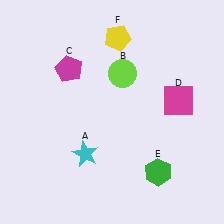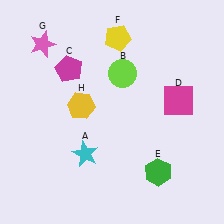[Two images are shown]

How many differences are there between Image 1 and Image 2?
There are 2 differences between the two images.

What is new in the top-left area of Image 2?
A yellow hexagon (H) was added in the top-left area of Image 2.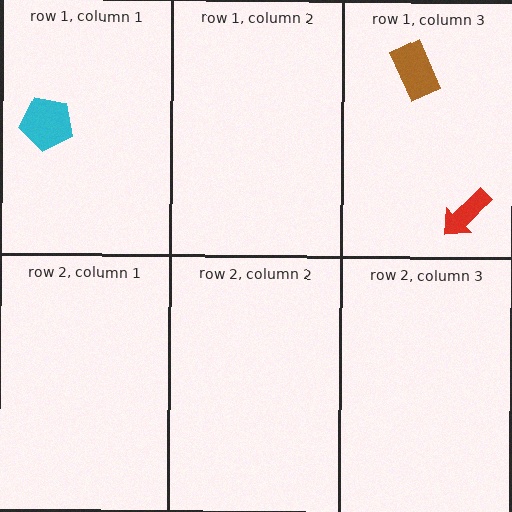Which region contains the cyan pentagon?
The row 1, column 1 region.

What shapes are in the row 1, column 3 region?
The red arrow, the brown rectangle.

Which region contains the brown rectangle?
The row 1, column 3 region.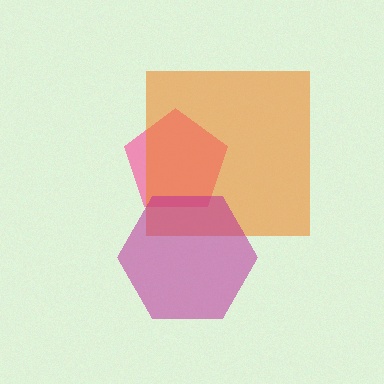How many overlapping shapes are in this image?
There are 3 overlapping shapes in the image.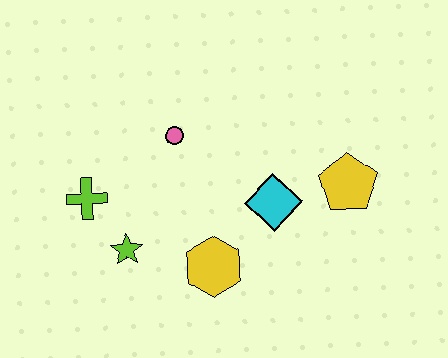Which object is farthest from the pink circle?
The yellow pentagon is farthest from the pink circle.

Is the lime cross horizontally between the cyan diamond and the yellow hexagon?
No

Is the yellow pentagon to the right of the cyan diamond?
Yes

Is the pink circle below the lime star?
No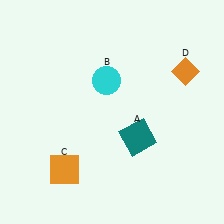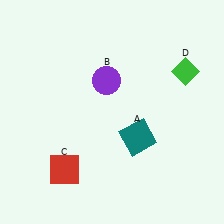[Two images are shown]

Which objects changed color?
B changed from cyan to purple. C changed from orange to red. D changed from orange to green.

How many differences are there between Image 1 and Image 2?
There are 3 differences between the two images.